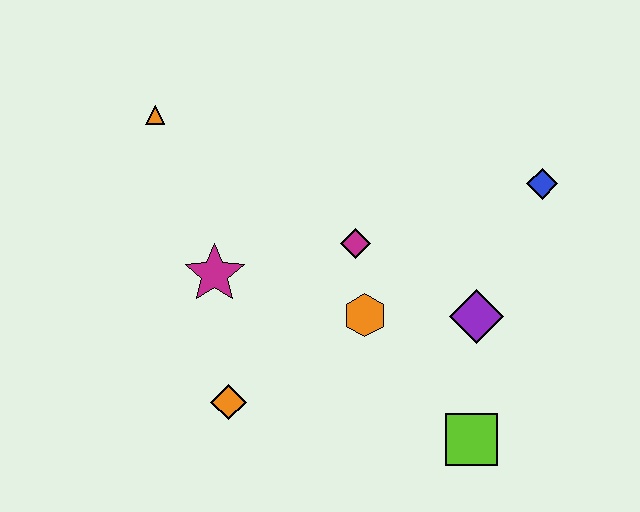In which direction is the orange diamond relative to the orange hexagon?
The orange diamond is to the left of the orange hexagon.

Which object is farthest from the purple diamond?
The orange triangle is farthest from the purple diamond.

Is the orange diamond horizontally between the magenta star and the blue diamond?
Yes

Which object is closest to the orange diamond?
The magenta star is closest to the orange diamond.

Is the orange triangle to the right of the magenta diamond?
No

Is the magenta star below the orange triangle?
Yes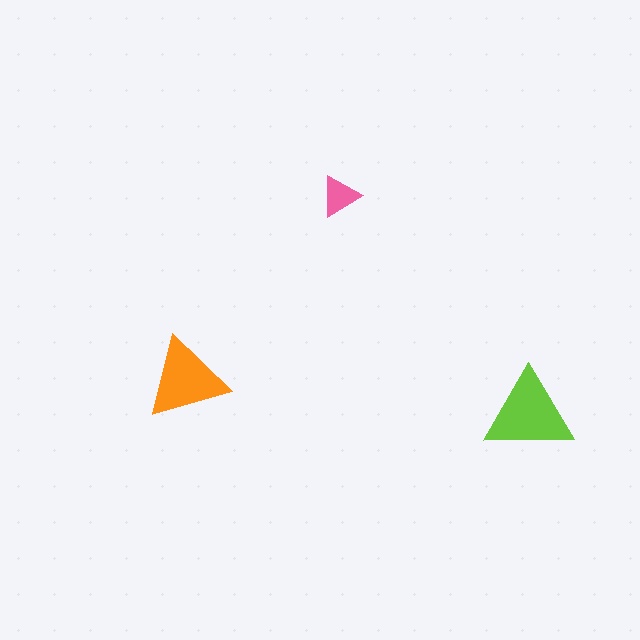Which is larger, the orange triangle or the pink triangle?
The orange one.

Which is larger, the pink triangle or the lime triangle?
The lime one.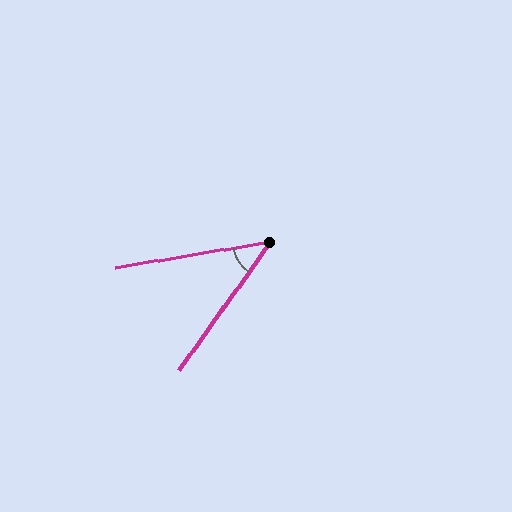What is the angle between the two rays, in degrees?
Approximately 45 degrees.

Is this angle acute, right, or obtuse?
It is acute.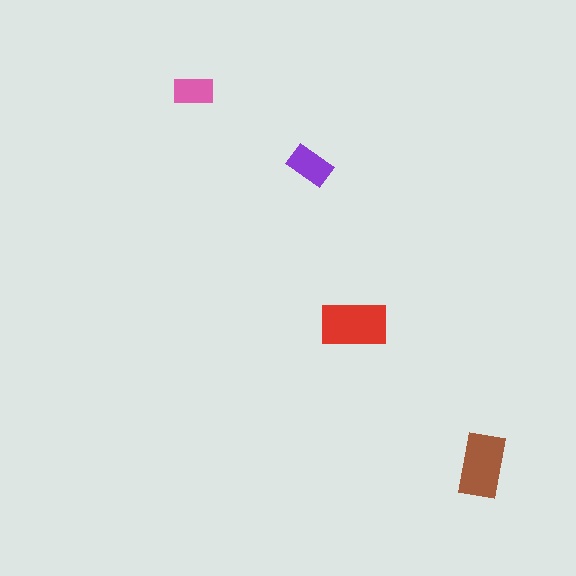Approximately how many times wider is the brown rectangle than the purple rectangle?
About 1.5 times wider.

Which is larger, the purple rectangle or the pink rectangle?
The purple one.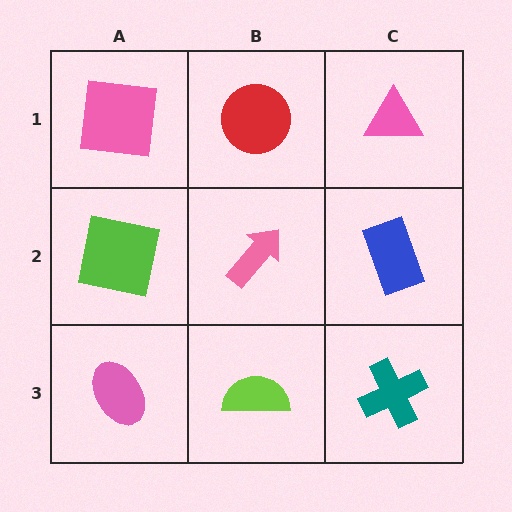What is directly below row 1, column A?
A lime square.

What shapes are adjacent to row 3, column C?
A blue rectangle (row 2, column C), a lime semicircle (row 3, column B).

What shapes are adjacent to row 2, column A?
A pink square (row 1, column A), a pink ellipse (row 3, column A), a pink arrow (row 2, column B).